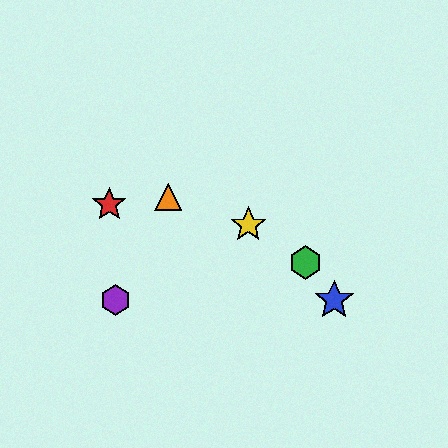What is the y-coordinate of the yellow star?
The yellow star is at y≈225.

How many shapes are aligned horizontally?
2 shapes (the blue star, the purple hexagon) are aligned horizontally.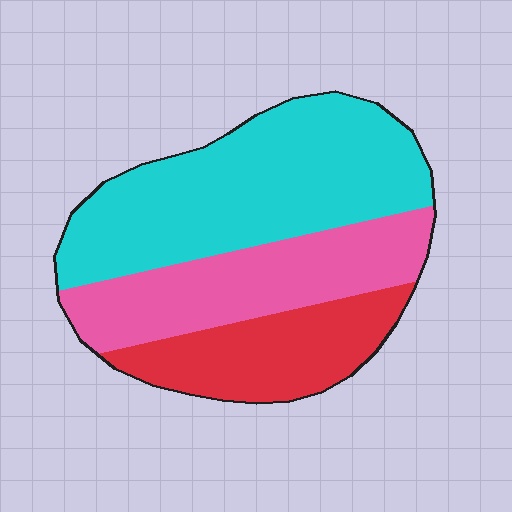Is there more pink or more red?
Pink.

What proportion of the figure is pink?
Pink covers about 30% of the figure.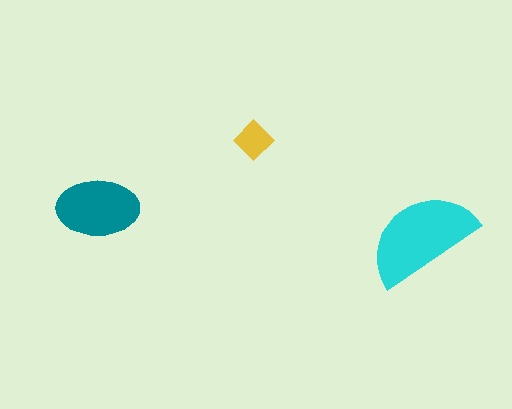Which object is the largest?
The cyan semicircle.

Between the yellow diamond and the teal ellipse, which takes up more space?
The teal ellipse.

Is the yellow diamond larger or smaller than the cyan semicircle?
Smaller.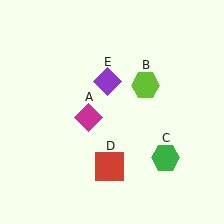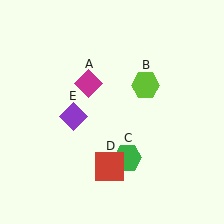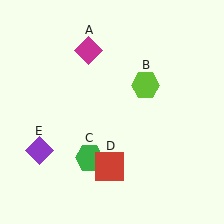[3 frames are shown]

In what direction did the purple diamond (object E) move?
The purple diamond (object E) moved down and to the left.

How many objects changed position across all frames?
3 objects changed position: magenta diamond (object A), green hexagon (object C), purple diamond (object E).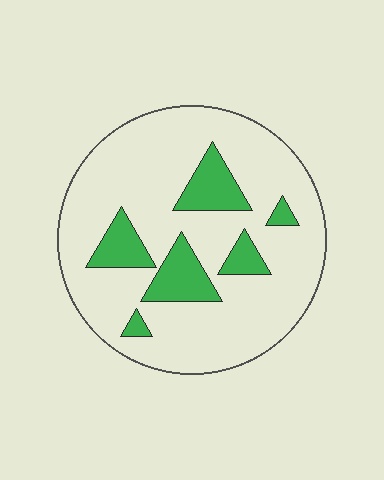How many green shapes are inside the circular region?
6.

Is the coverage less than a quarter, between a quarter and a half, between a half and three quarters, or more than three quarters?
Less than a quarter.